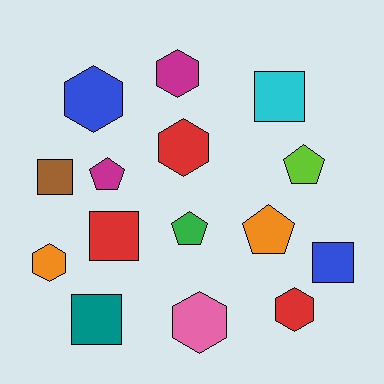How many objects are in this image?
There are 15 objects.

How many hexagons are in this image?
There are 6 hexagons.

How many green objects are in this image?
There is 1 green object.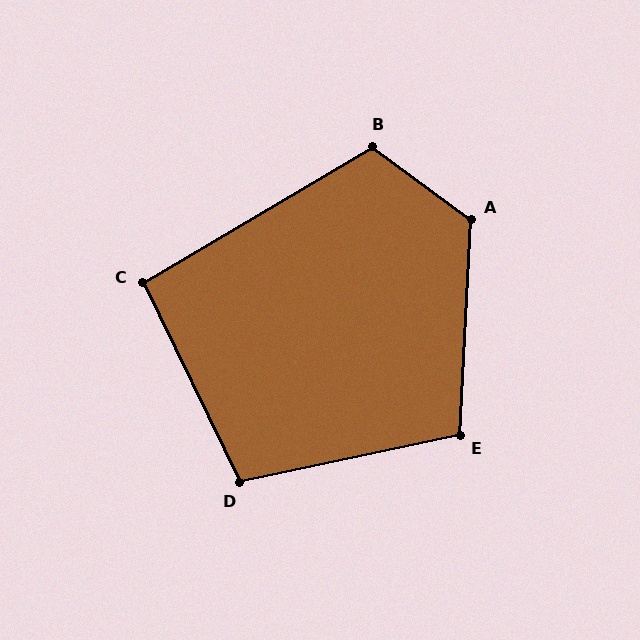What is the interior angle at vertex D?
Approximately 104 degrees (obtuse).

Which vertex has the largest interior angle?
A, at approximately 124 degrees.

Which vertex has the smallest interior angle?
C, at approximately 95 degrees.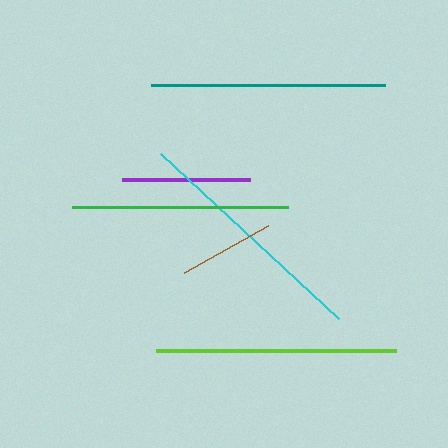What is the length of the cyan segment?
The cyan segment is approximately 242 pixels long.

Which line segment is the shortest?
The brown line is the shortest at approximately 96 pixels.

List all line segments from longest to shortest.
From longest to shortest: cyan, lime, teal, green, purple, brown.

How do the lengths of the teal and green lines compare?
The teal and green lines are approximately the same length.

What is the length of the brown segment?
The brown segment is approximately 96 pixels long.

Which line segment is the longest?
The cyan line is the longest at approximately 242 pixels.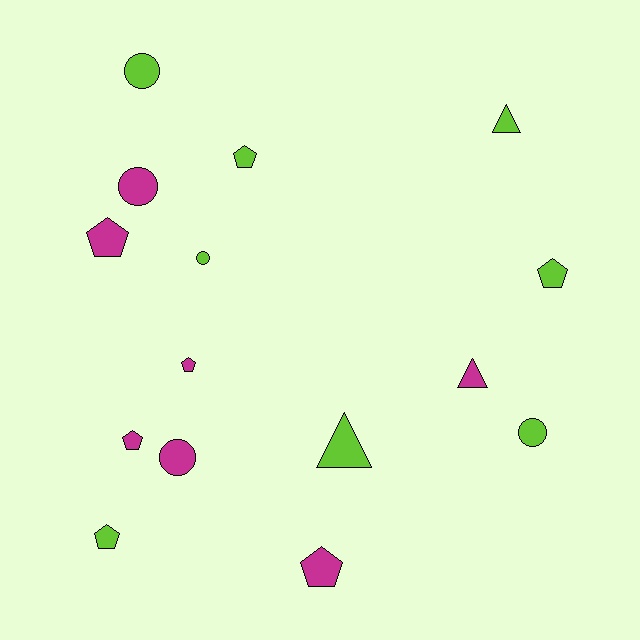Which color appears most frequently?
Lime, with 8 objects.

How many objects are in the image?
There are 15 objects.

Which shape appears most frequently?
Pentagon, with 7 objects.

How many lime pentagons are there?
There are 3 lime pentagons.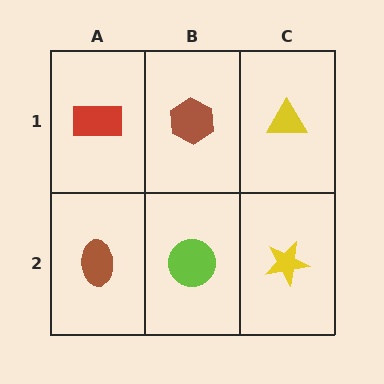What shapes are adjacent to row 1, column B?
A lime circle (row 2, column B), a red rectangle (row 1, column A), a yellow triangle (row 1, column C).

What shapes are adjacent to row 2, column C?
A yellow triangle (row 1, column C), a lime circle (row 2, column B).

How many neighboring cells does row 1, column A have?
2.